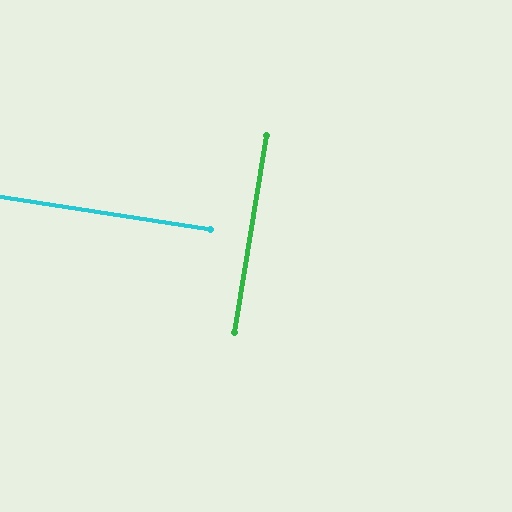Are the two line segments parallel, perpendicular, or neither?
Perpendicular — they meet at approximately 90°.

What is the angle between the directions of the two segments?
Approximately 90 degrees.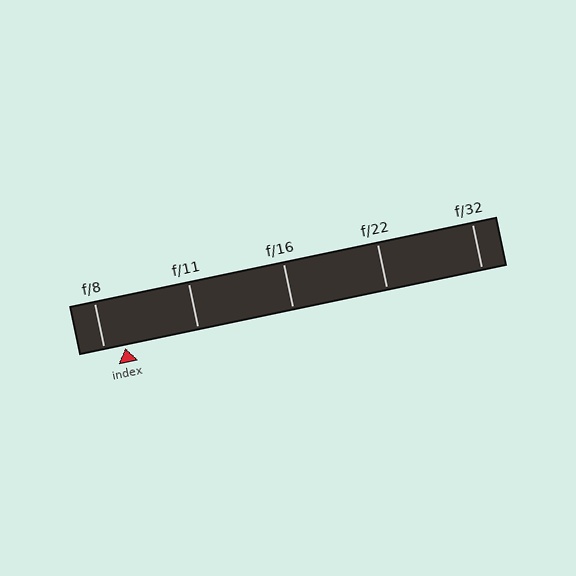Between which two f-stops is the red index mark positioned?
The index mark is between f/8 and f/11.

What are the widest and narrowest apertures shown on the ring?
The widest aperture shown is f/8 and the narrowest is f/32.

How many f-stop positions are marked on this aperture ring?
There are 5 f-stop positions marked.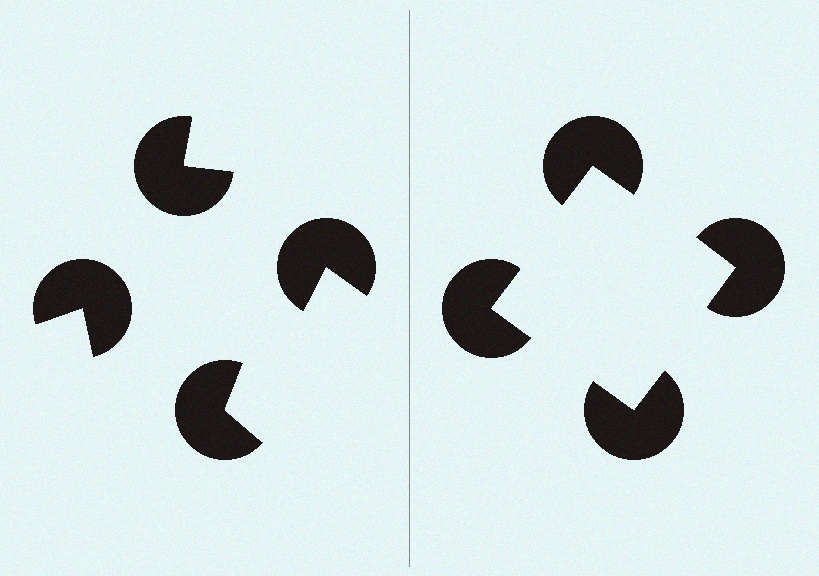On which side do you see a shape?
An illusory square appears on the right side. On the left side the wedge cuts are rotated, so no coherent shape forms.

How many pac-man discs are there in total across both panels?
8 — 4 on each side.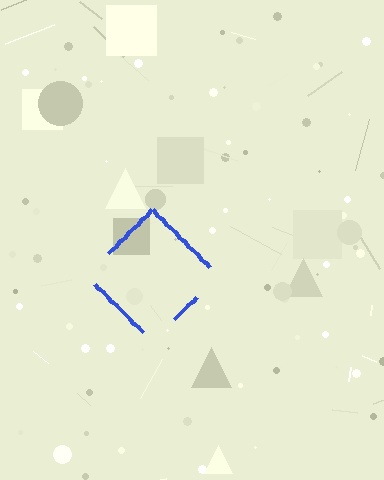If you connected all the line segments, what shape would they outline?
They would outline a diamond.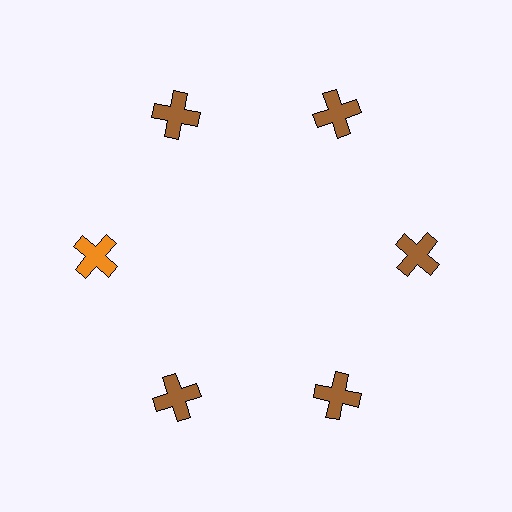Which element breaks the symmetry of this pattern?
The orange cross at roughly the 9 o'clock position breaks the symmetry. All other shapes are brown crosses.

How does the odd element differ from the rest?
It has a different color: orange instead of brown.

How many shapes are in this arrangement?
There are 6 shapes arranged in a ring pattern.